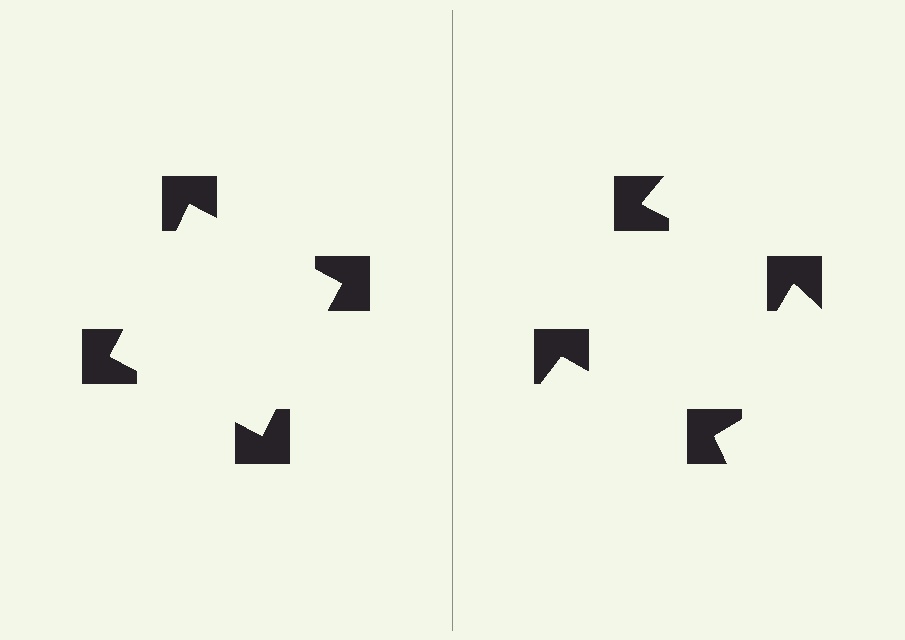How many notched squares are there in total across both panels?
8 — 4 on each side.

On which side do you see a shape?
An illusory square appears on the left side. On the right side the wedge cuts are rotated, so no coherent shape forms.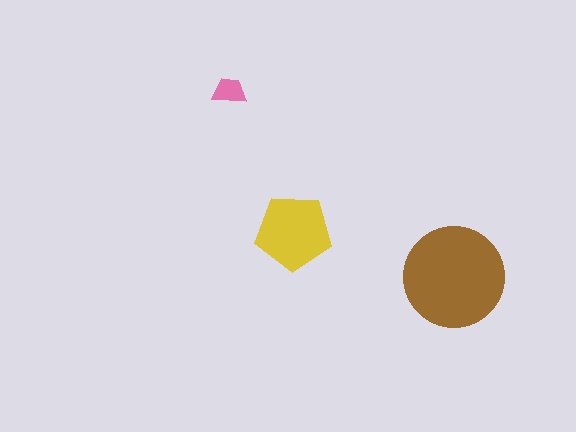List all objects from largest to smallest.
The brown circle, the yellow pentagon, the pink trapezoid.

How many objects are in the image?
There are 3 objects in the image.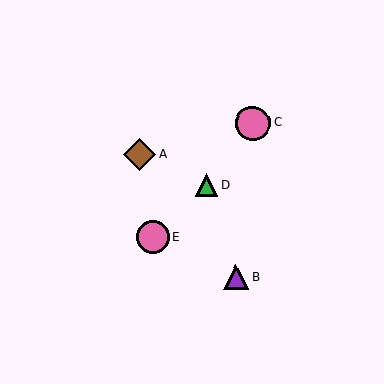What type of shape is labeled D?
Shape D is a green triangle.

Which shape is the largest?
The pink circle (labeled C) is the largest.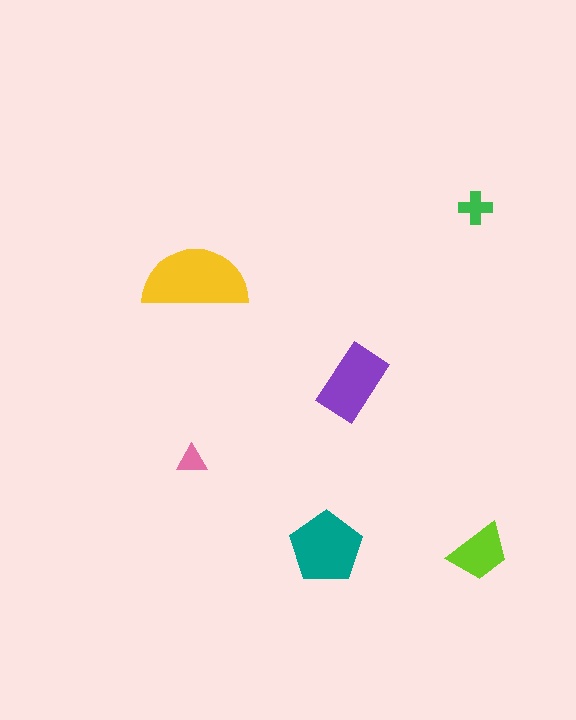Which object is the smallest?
The pink triangle.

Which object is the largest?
The yellow semicircle.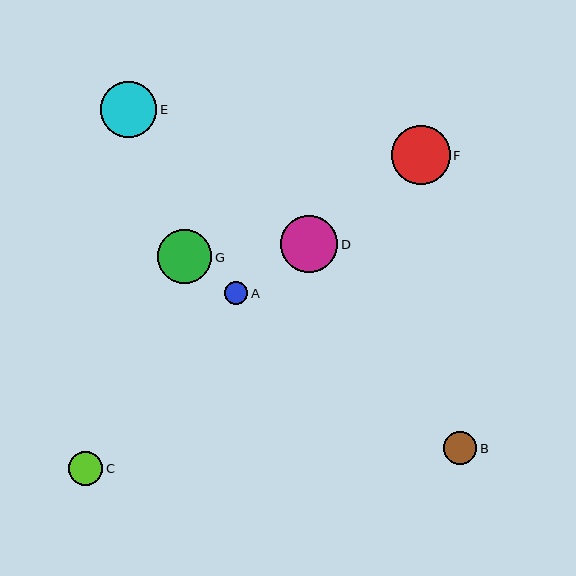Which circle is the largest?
Circle F is the largest with a size of approximately 59 pixels.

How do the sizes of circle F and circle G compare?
Circle F and circle G are approximately the same size.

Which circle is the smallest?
Circle A is the smallest with a size of approximately 23 pixels.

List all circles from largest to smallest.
From largest to smallest: F, D, E, G, C, B, A.